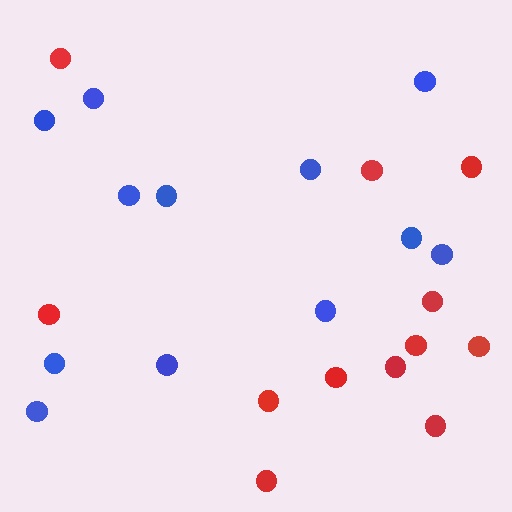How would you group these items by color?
There are 2 groups: one group of blue circles (12) and one group of red circles (12).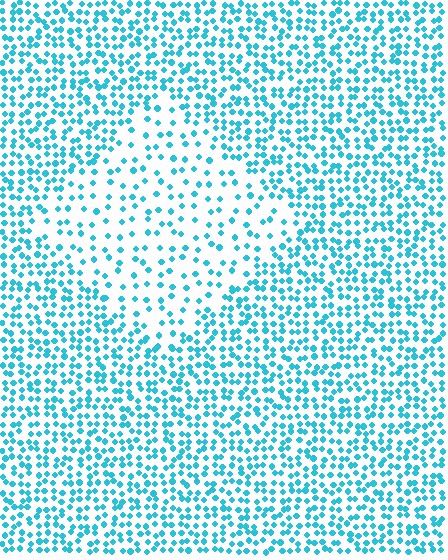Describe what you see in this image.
The image contains small cyan elements arranged at two different densities. A diamond-shaped region is visible where the elements are less densely packed than the surrounding area.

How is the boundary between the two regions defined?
The boundary is defined by a change in element density (approximately 2.3x ratio). All elements are the same color, size, and shape.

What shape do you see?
I see a diamond.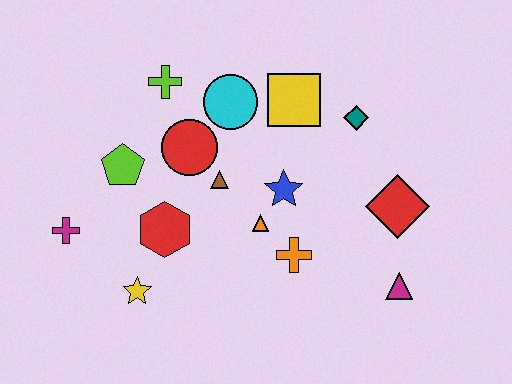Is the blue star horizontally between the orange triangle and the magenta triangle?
Yes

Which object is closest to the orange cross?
The orange triangle is closest to the orange cross.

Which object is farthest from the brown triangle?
The magenta triangle is farthest from the brown triangle.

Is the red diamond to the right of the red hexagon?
Yes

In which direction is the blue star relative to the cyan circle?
The blue star is below the cyan circle.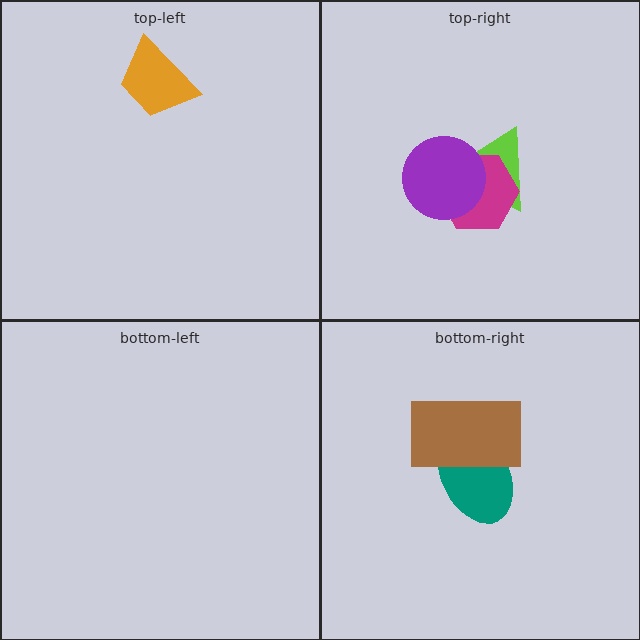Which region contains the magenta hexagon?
The top-right region.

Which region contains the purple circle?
The top-right region.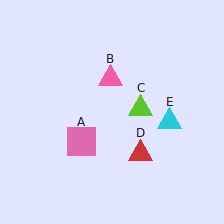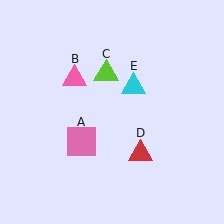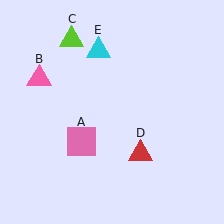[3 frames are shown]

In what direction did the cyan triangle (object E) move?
The cyan triangle (object E) moved up and to the left.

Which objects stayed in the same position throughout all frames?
Pink square (object A) and red triangle (object D) remained stationary.